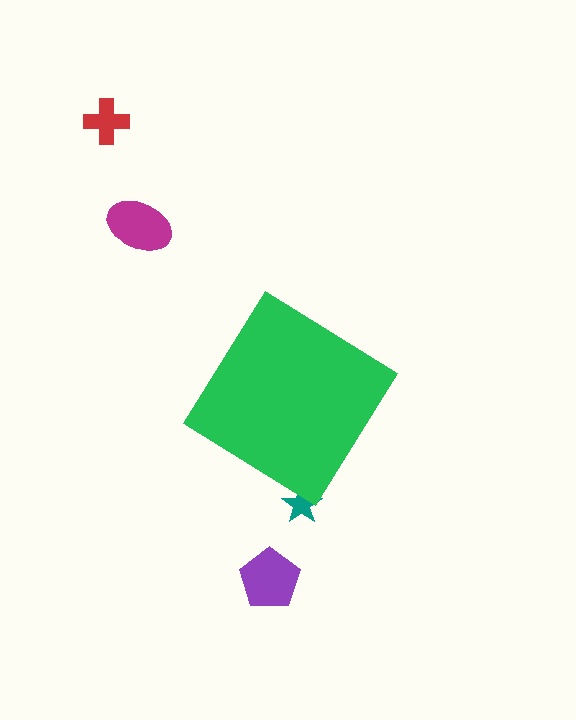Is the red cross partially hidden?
No, the red cross is fully visible.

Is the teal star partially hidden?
Yes, the teal star is partially hidden behind the green diamond.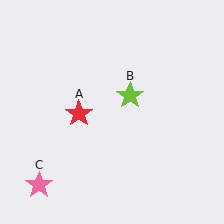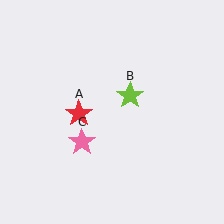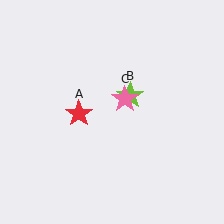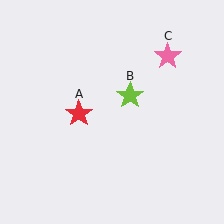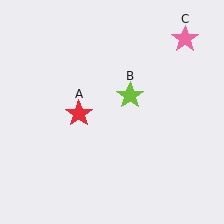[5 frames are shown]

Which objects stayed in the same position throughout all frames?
Red star (object A) and lime star (object B) remained stationary.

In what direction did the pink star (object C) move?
The pink star (object C) moved up and to the right.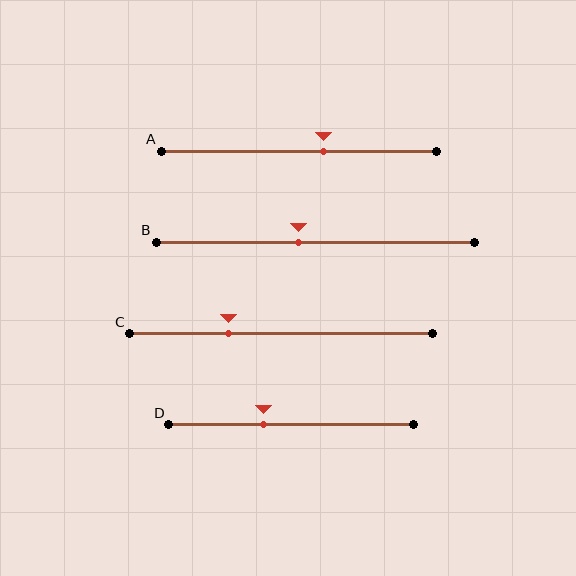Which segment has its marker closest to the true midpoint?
Segment B has its marker closest to the true midpoint.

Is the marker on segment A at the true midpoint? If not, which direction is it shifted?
No, the marker on segment A is shifted to the right by about 9% of the segment length.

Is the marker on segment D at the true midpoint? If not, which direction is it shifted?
No, the marker on segment D is shifted to the left by about 11% of the segment length.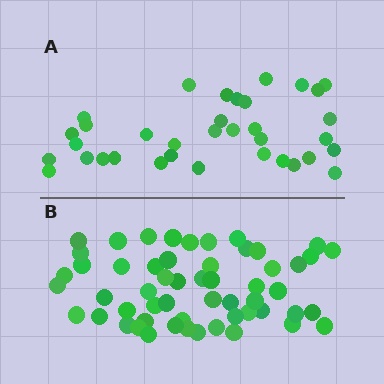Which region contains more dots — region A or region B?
Region B (the bottom region) has more dots.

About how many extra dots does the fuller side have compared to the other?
Region B has approximately 20 more dots than region A.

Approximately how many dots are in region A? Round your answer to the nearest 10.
About 40 dots. (The exact count is 35, which rounds to 40.)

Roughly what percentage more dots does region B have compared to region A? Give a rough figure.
About 55% more.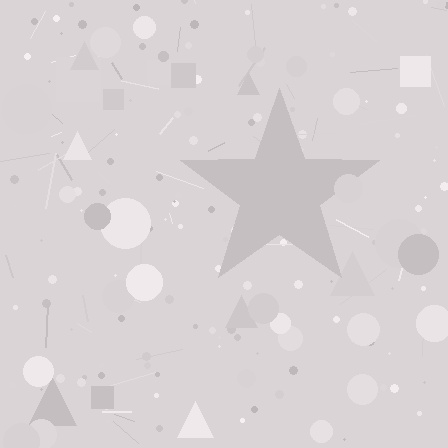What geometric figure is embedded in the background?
A star is embedded in the background.